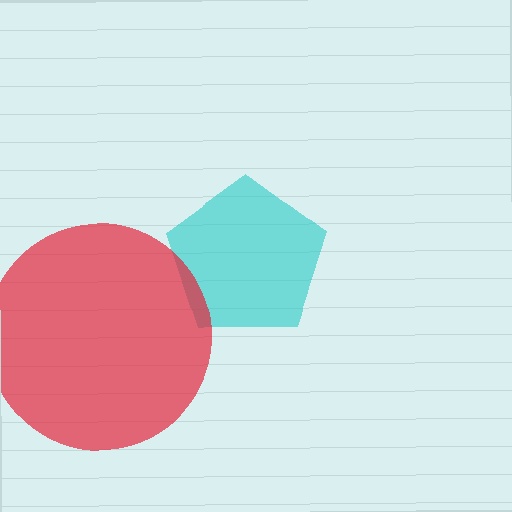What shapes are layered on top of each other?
The layered shapes are: a cyan pentagon, a red circle.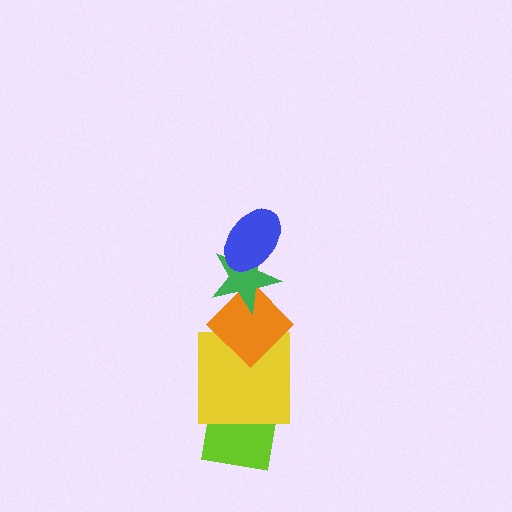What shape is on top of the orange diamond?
The green star is on top of the orange diamond.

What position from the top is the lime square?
The lime square is 5th from the top.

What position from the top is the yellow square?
The yellow square is 4th from the top.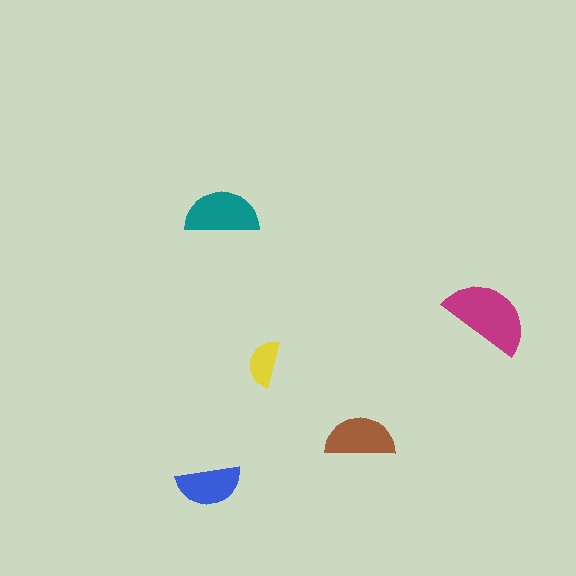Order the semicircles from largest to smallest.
the magenta one, the teal one, the brown one, the blue one, the yellow one.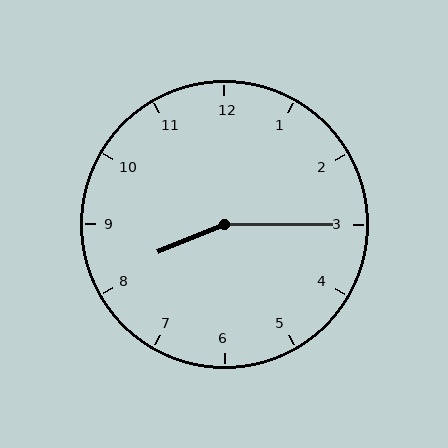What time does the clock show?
8:15.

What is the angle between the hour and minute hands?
Approximately 158 degrees.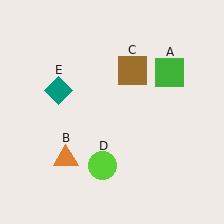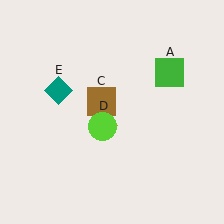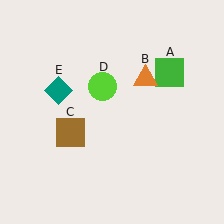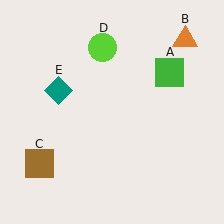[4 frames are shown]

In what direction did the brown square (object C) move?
The brown square (object C) moved down and to the left.